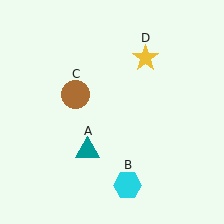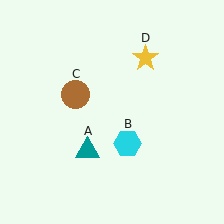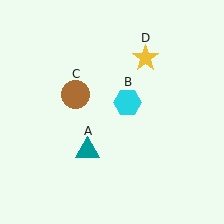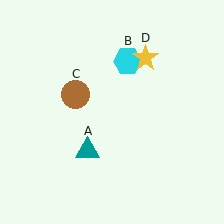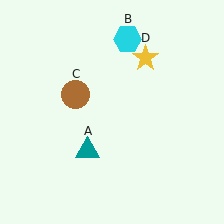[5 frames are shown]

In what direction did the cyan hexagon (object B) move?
The cyan hexagon (object B) moved up.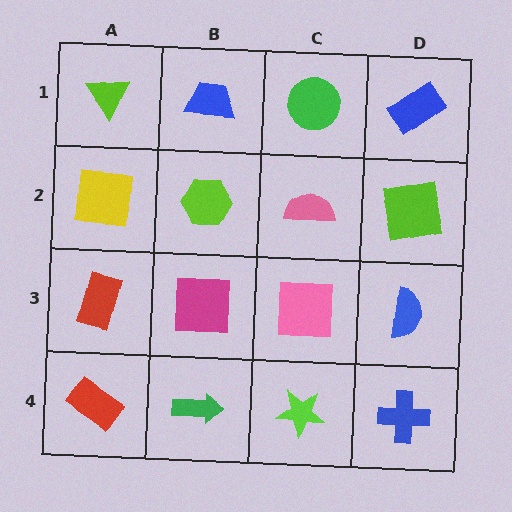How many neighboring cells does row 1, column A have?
2.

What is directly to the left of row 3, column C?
A magenta square.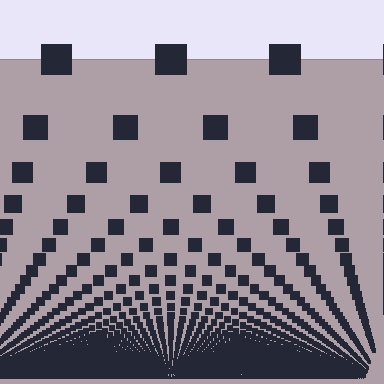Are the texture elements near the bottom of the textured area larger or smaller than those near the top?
Smaller. The gradient is inverted — elements near the bottom are smaller and denser.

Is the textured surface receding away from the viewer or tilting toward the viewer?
The surface appears to tilt toward the viewer. Texture elements get larger and sparser toward the top.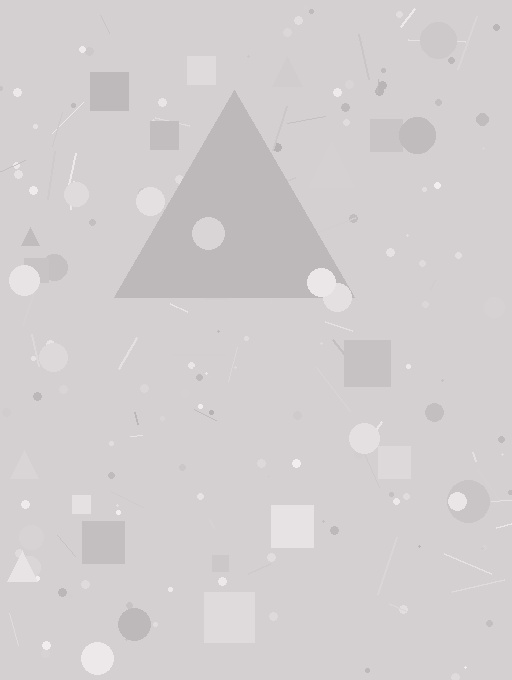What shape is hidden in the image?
A triangle is hidden in the image.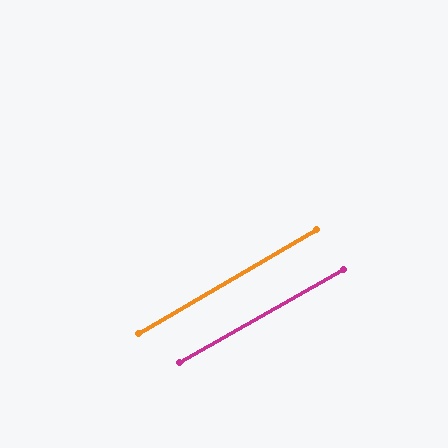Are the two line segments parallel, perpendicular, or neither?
Parallel — their directions differ by only 0.9°.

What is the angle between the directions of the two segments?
Approximately 1 degree.